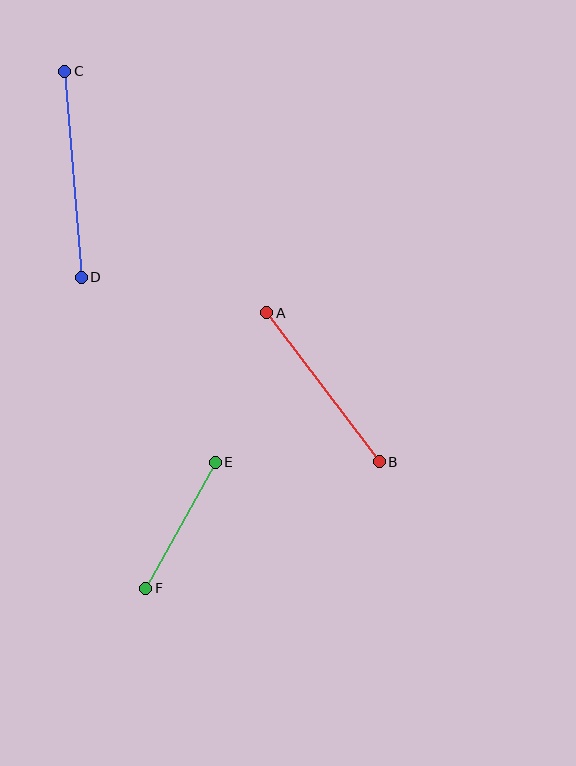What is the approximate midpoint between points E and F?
The midpoint is at approximately (180, 525) pixels.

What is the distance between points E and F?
The distance is approximately 144 pixels.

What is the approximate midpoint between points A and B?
The midpoint is at approximately (323, 387) pixels.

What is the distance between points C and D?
The distance is approximately 207 pixels.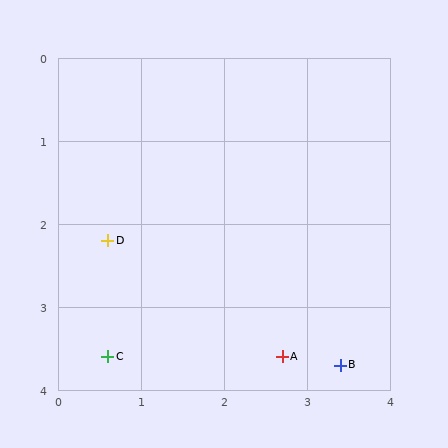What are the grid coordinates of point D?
Point D is at approximately (0.6, 2.2).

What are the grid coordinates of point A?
Point A is at approximately (2.7, 3.6).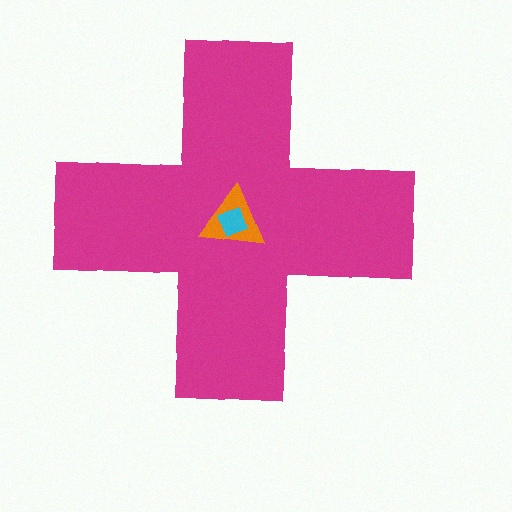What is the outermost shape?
The magenta cross.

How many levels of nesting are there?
3.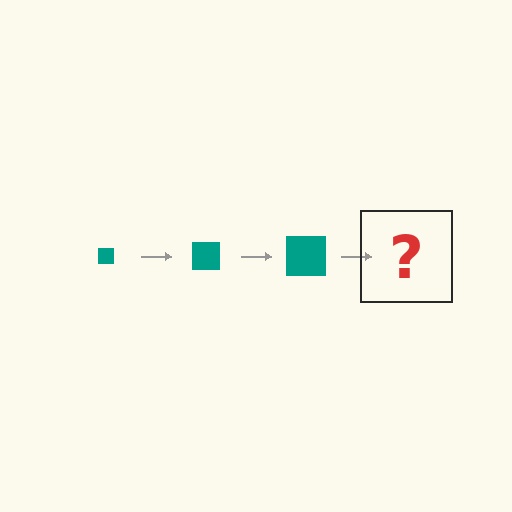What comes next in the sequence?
The next element should be a teal square, larger than the previous one.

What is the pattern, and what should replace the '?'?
The pattern is that the square gets progressively larger each step. The '?' should be a teal square, larger than the previous one.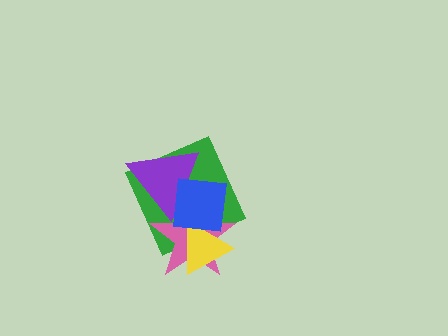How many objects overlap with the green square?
4 objects overlap with the green square.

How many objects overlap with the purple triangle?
3 objects overlap with the purple triangle.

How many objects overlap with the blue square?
4 objects overlap with the blue square.